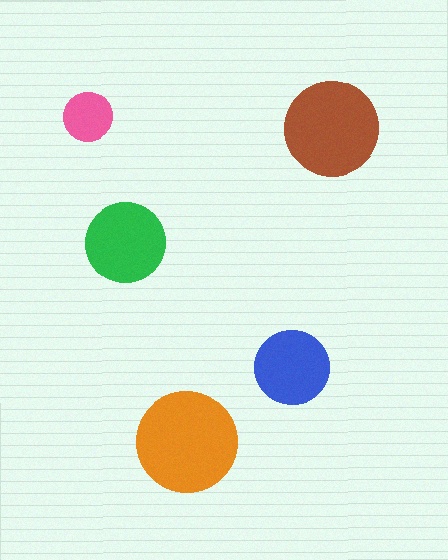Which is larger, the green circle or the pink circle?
The green one.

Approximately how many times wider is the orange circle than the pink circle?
About 2 times wider.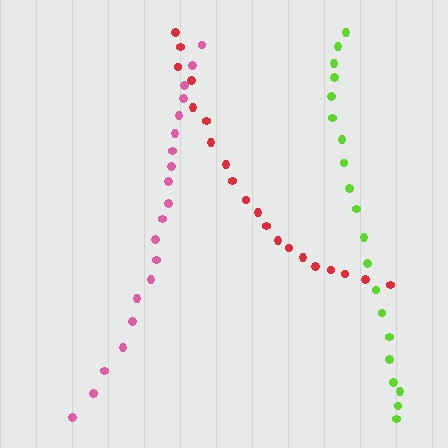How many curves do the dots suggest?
There are 3 distinct paths.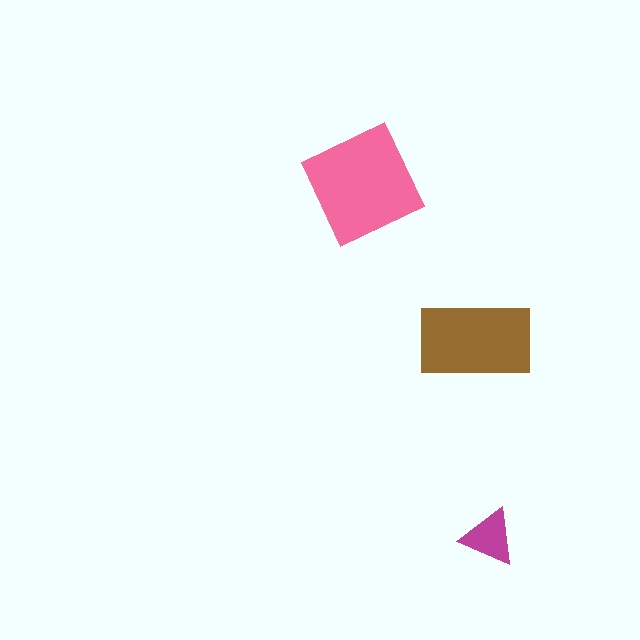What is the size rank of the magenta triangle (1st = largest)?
3rd.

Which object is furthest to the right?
The magenta triangle is rightmost.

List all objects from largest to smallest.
The pink square, the brown rectangle, the magenta triangle.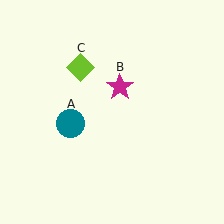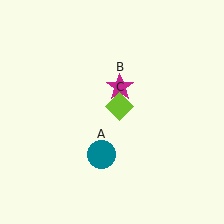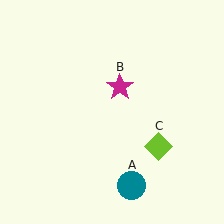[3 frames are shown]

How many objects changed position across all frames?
2 objects changed position: teal circle (object A), lime diamond (object C).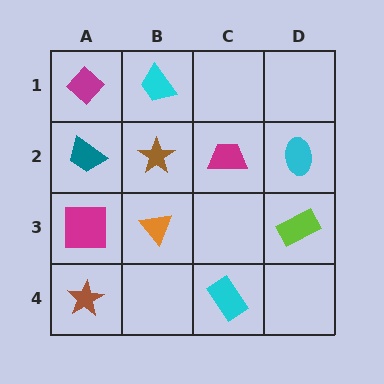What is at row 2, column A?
A teal trapezoid.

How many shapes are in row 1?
2 shapes.